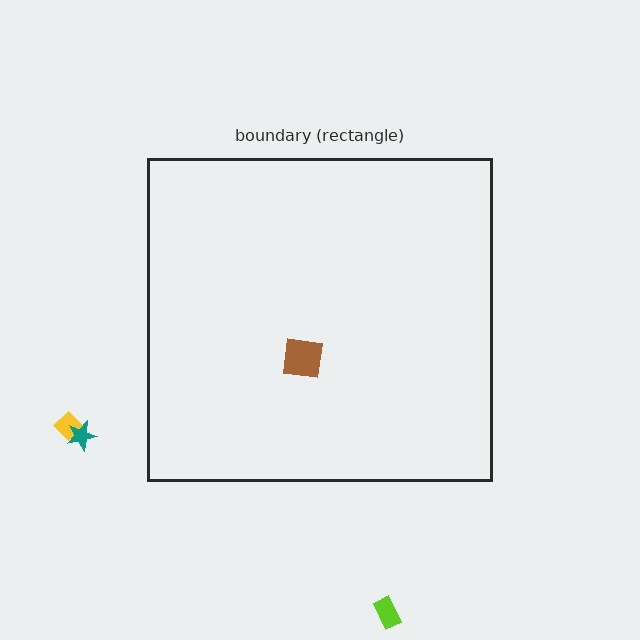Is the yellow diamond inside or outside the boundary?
Outside.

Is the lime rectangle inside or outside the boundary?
Outside.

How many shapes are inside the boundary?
1 inside, 3 outside.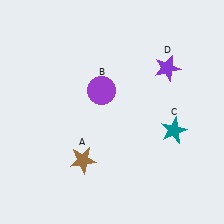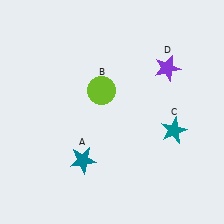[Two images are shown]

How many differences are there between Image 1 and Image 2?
There are 2 differences between the two images.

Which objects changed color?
A changed from brown to teal. B changed from purple to lime.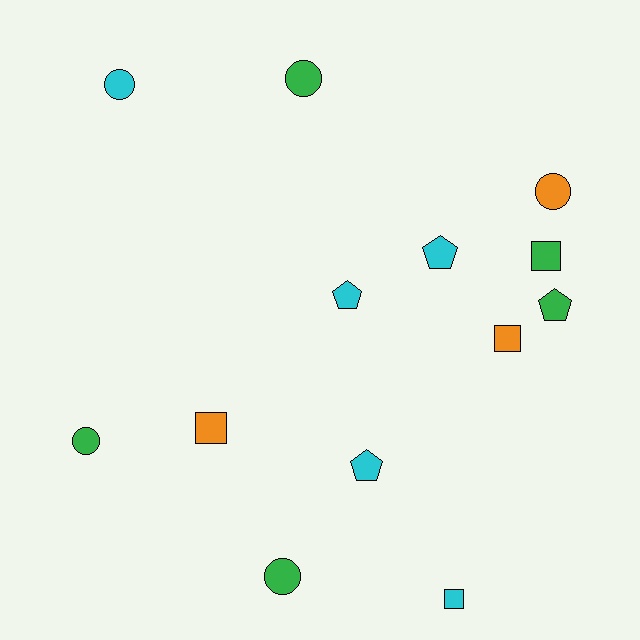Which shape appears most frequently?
Circle, with 5 objects.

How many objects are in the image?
There are 13 objects.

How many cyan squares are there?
There is 1 cyan square.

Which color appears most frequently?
Cyan, with 5 objects.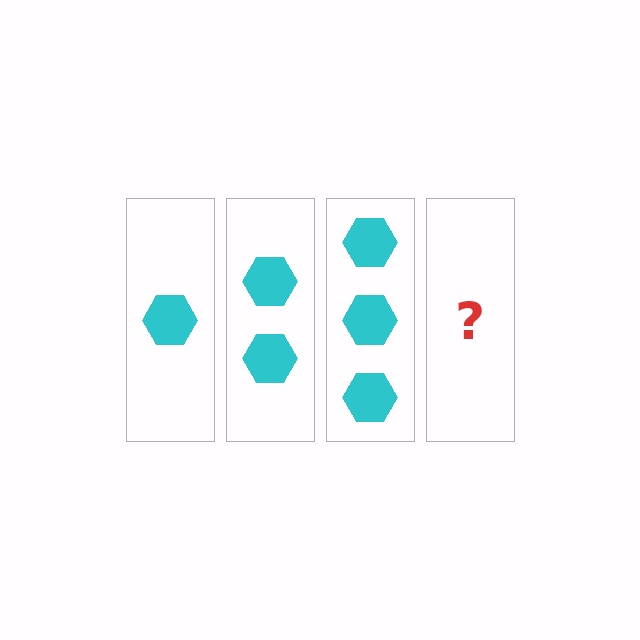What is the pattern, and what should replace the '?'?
The pattern is that each step adds one more hexagon. The '?' should be 4 hexagons.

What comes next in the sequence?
The next element should be 4 hexagons.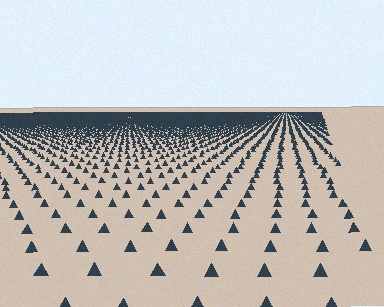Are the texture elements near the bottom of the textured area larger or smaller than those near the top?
Larger. Near the bottom, elements are closer to the viewer and appear at a bigger on-screen size.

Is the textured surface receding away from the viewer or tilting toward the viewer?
The surface is receding away from the viewer. Texture elements get smaller and denser toward the top.